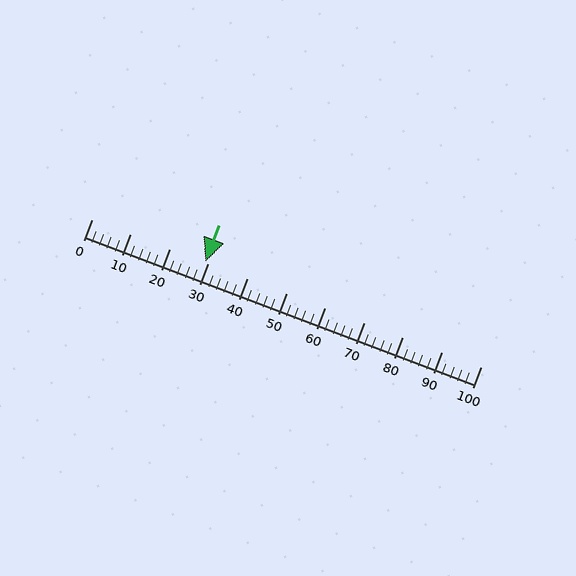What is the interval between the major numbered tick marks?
The major tick marks are spaced 10 units apart.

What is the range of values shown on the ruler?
The ruler shows values from 0 to 100.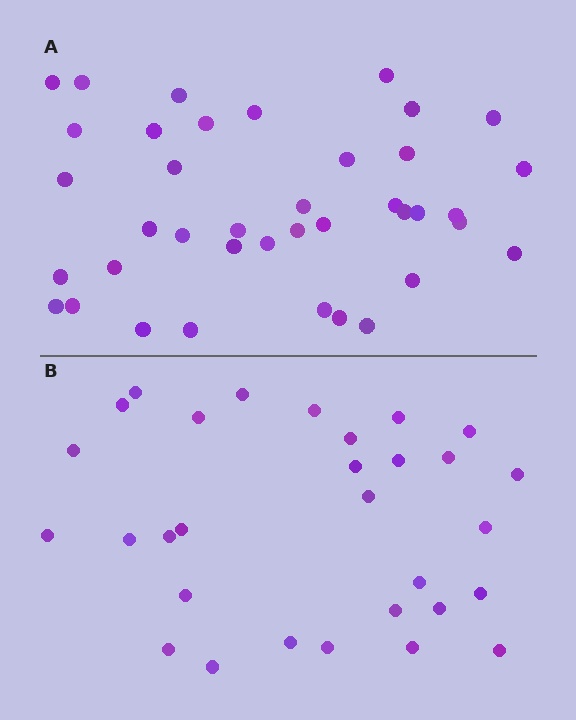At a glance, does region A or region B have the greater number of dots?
Region A (the top region) has more dots.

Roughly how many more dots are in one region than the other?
Region A has roughly 8 or so more dots than region B.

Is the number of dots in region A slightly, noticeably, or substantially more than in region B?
Region A has noticeably more, but not dramatically so. The ratio is roughly 1.3 to 1.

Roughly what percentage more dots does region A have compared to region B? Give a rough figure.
About 30% more.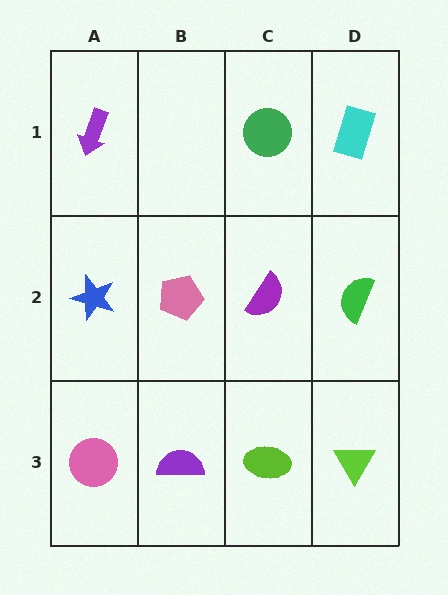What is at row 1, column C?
A green circle.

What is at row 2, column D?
A green semicircle.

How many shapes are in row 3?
4 shapes.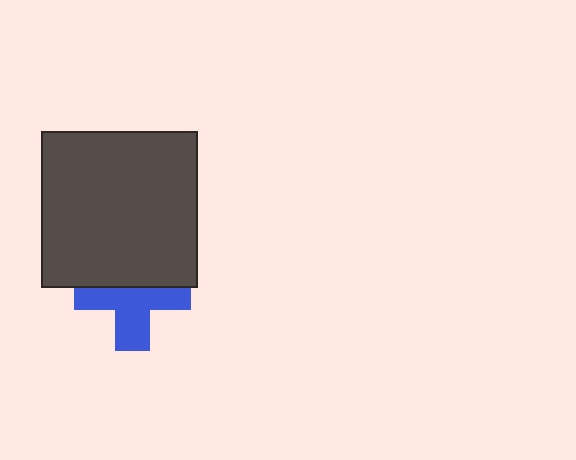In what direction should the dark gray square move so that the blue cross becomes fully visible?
The dark gray square should move up. That is the shortest direction to clear the overlap and leave the blue cross fully visible.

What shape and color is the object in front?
The object in front is a dark gray square.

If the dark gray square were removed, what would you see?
You would see the complete blue cross.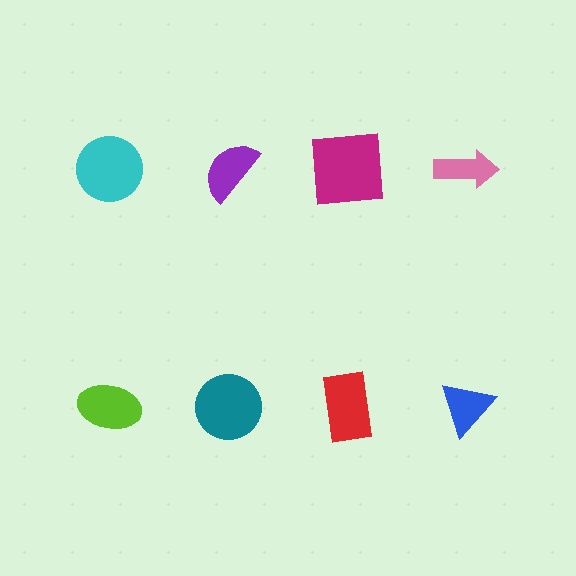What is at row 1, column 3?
A magenta square.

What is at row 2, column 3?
A red rectangle.